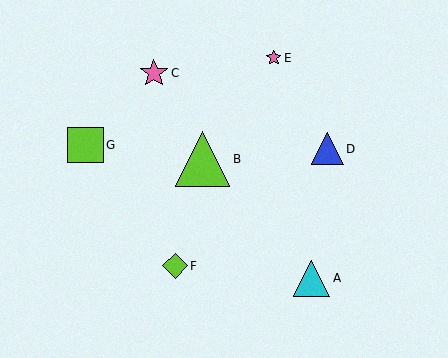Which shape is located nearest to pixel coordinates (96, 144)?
The lime square (labeled G) at (86, 145) is nearest to that location.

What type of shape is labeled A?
Shape A is a cyan triangle.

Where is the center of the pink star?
The center of the pink star is at (274, 58).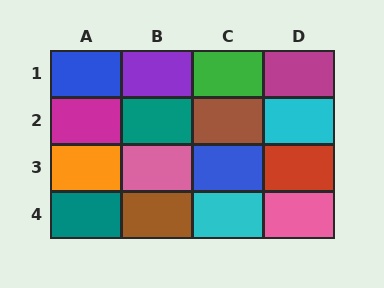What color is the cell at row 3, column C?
Blue.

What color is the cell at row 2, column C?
Brown.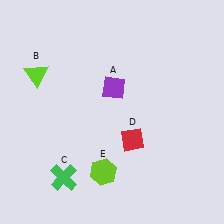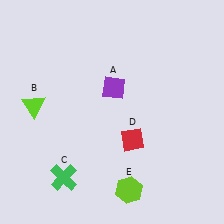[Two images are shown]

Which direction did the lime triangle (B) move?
The lime triangle (B) moved down.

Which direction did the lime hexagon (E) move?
The lime hexagon (E) moved right.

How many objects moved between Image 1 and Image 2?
2 objects moved between the two images.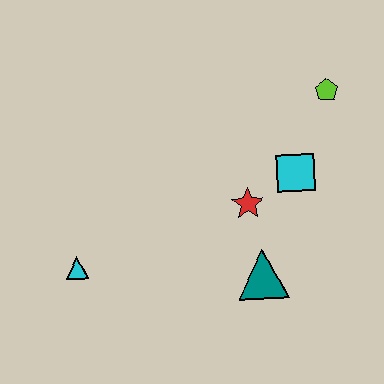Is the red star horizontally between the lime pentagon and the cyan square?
No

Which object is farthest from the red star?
The cyan triangle is farthest from the red star.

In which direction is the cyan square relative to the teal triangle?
The cyan square is above the teal triangle.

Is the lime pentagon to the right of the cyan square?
Yes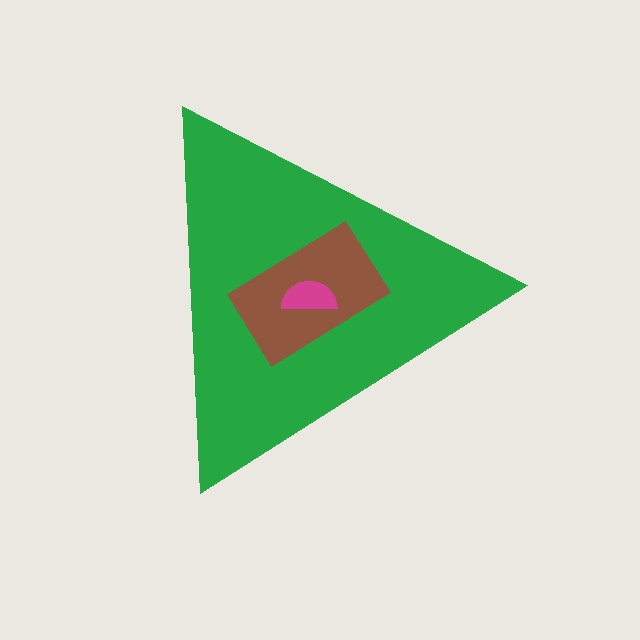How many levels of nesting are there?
3.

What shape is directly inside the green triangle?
The brown rectangle.